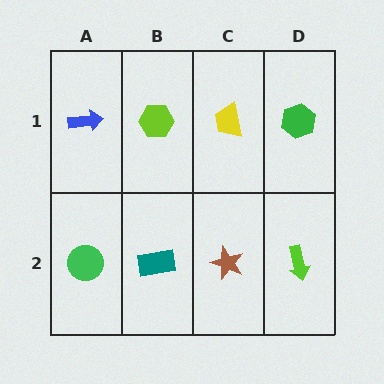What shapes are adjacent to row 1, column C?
A brown star (row 2, column C), a lime hexagon (row 1, column B), a green hexagon (row 1, column D).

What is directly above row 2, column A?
A blue arrow.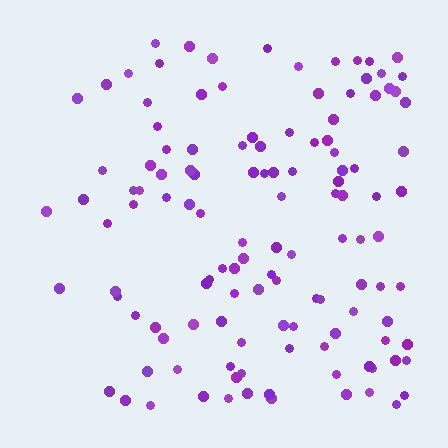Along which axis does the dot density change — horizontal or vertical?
Horizontal.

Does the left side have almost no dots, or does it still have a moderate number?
Still a moderate number, just noticeably fewer than the right.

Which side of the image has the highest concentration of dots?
The right.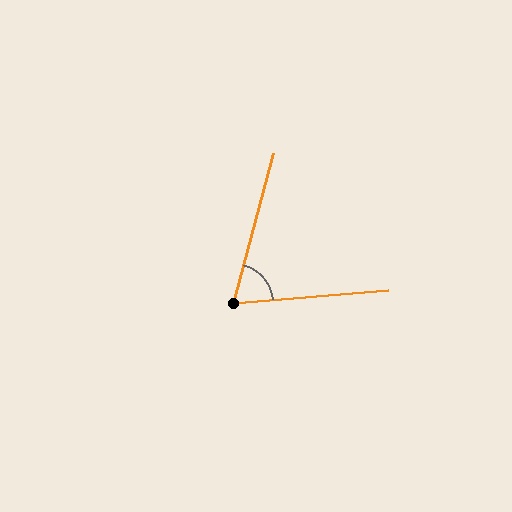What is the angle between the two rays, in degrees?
Approximately 70 degrees.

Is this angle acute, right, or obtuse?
It is acute.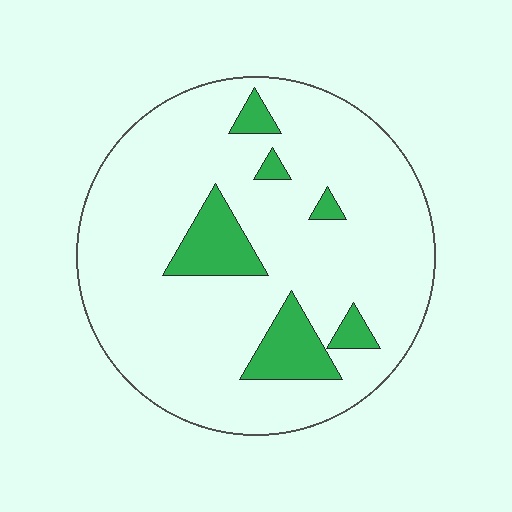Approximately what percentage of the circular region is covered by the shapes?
Approximately 15%.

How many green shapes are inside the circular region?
6.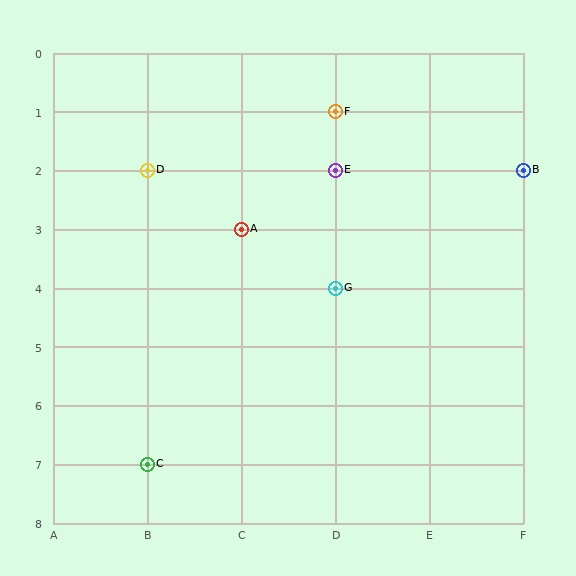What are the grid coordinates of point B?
Point B is at grid coordinates (F, 2).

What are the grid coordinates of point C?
Point C is at grid coordinates (B, 7).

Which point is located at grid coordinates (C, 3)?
Point A is at (C, 3).